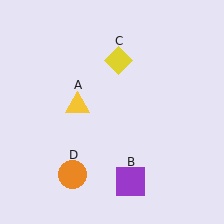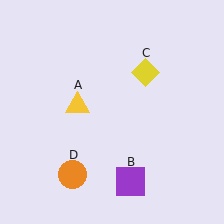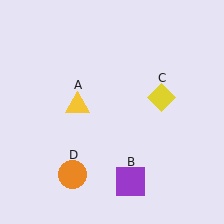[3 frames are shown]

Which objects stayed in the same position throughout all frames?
Yellow triangle (object A) and purple square (object B) and orange circle (object D) remained stationary.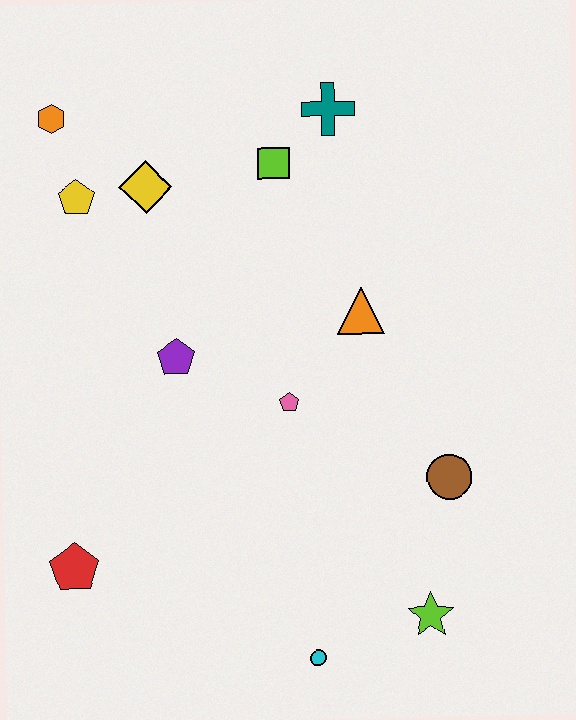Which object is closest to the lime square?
The teal cross is closest to the lime square.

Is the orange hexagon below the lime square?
No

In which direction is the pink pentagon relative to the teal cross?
The pink pentagon is below the teal cross.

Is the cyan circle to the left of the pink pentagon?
No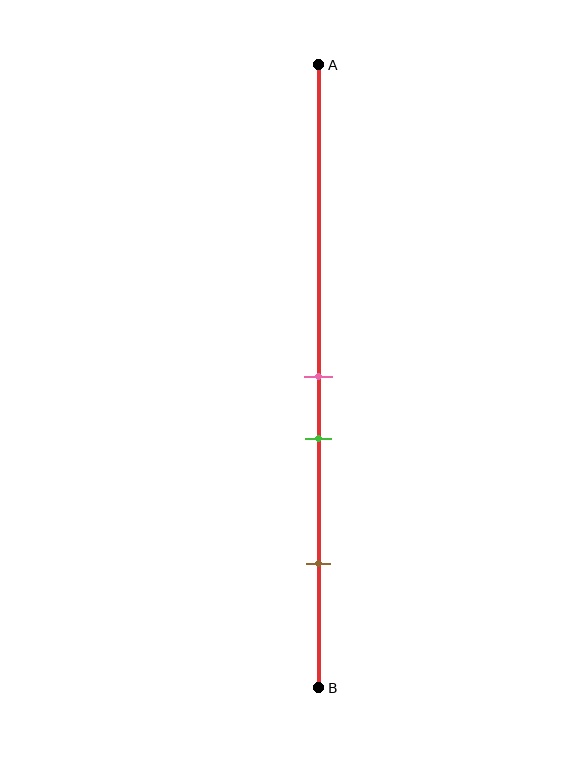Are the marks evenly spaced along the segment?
No, the marks are not evenly spaced.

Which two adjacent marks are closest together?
The pink and green marks are the closest adjacent pair.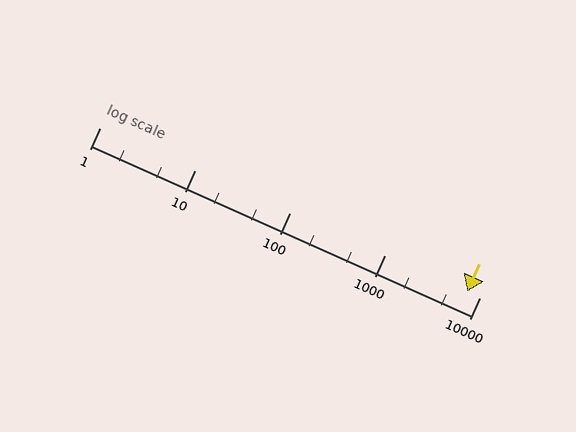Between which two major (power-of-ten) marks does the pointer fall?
The pointer is between 1000 and 10000.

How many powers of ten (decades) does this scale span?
The scale spans 4 decades, from 1 to 10000.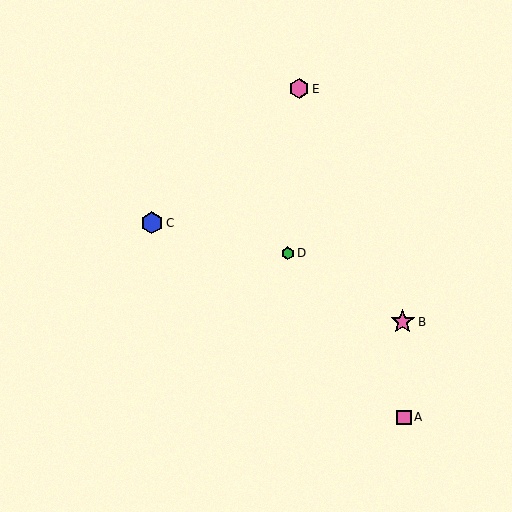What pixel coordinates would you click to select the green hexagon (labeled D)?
Click at (288, 253) to select the green hexagon D.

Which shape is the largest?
The pink star (labeled B) is the largest.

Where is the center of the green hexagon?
The center of the green hexagon is at (288, 253).